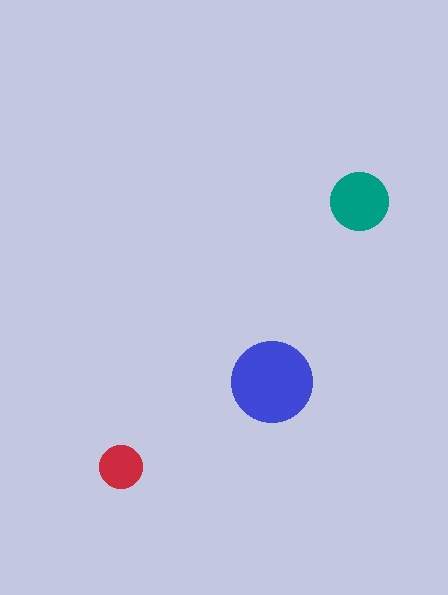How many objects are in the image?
There are 3 objects in the image.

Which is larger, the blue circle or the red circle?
The blue one.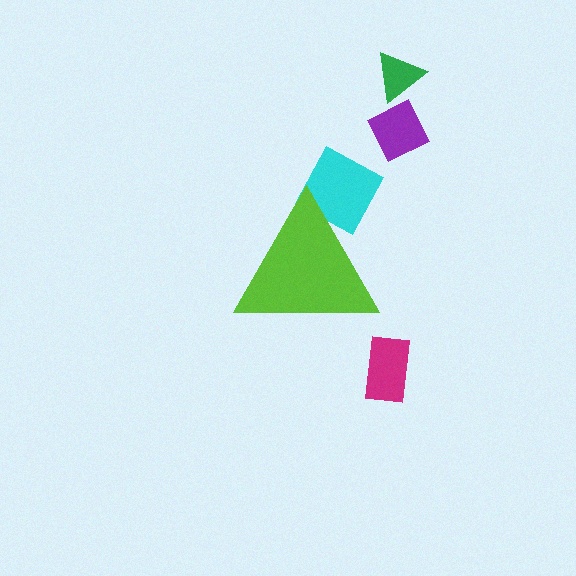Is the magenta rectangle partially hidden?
No, the magenta rectangle is fully visible.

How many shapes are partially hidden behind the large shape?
1 shape is partially hidden.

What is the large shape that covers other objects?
A lime triangle.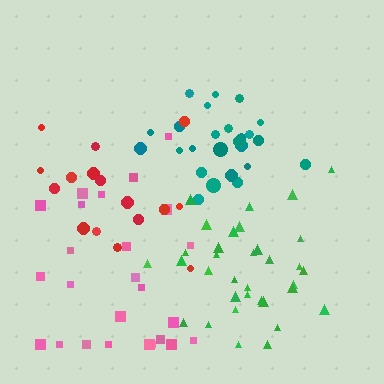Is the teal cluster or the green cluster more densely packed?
Teal.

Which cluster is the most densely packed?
Teal.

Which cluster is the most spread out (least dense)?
Pink.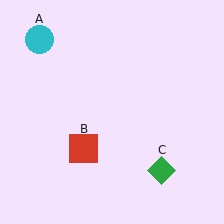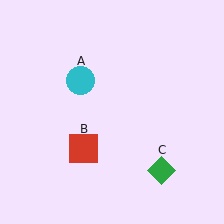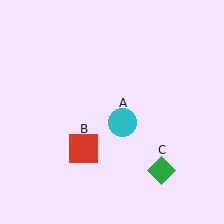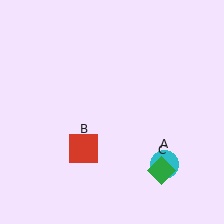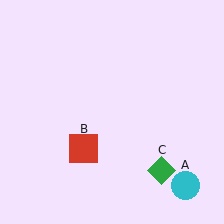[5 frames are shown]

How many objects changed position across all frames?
1 object changed position: cyan circle (object A).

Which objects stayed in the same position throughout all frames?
Red square (object B) and green diamond (object C) remained stationary.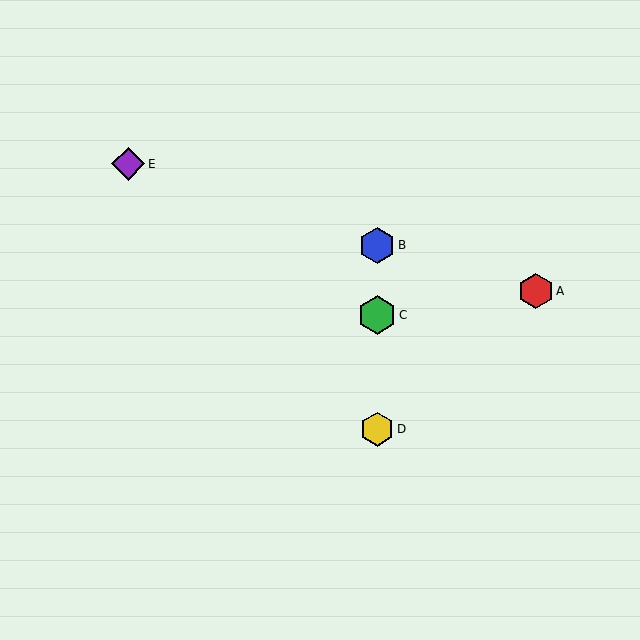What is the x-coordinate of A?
Object A is at x≈536.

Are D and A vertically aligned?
No, D is at x≈377 and A is at x≈536.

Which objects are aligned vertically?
Objects B, C, D are aligned vertically.